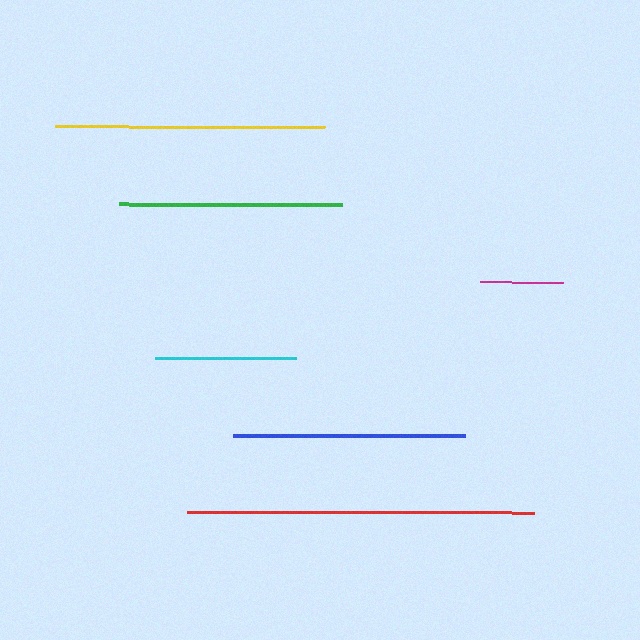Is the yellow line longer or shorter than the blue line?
The yellow line is longer than the blue line.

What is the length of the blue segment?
The blue segment is approximately 232 pixels long.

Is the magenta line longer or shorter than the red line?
The red line is longer than the magenta line.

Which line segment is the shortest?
The magenta line is the shortest at approximately 83 pixels.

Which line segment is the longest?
The red line is the longest at approximately 347 pixels.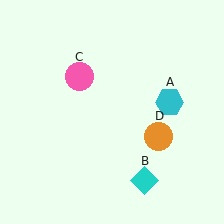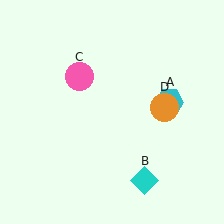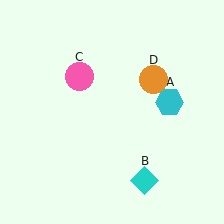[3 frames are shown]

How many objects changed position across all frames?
1 object changed position: orange circle (object D).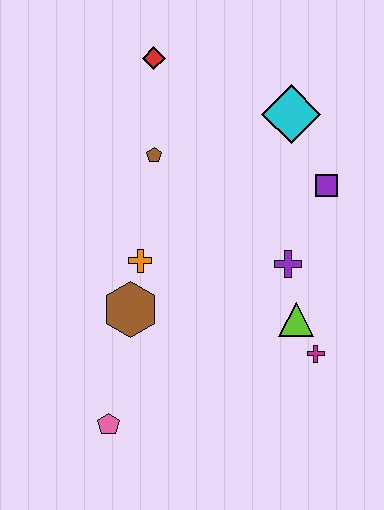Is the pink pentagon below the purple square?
Yes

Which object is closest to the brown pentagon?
The red diamond is closest to the brown pentagon.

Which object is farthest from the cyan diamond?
The pink pentagon is farthest from the cyan diamond.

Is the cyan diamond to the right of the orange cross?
Yes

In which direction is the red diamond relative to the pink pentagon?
The red diamond is above the pink pentagon.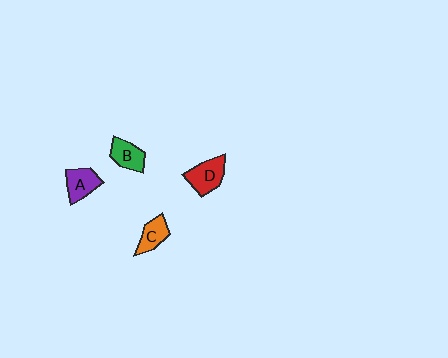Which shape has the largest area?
Shape D (red).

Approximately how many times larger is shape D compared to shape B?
Approximately 1.2 times.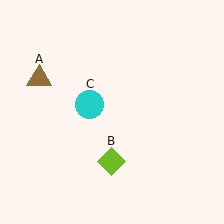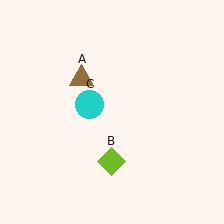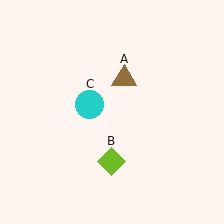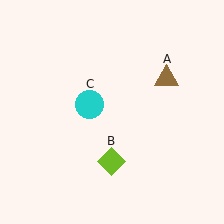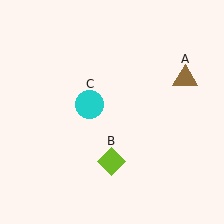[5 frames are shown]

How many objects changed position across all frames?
1 object changed position: brown triangle (object A).